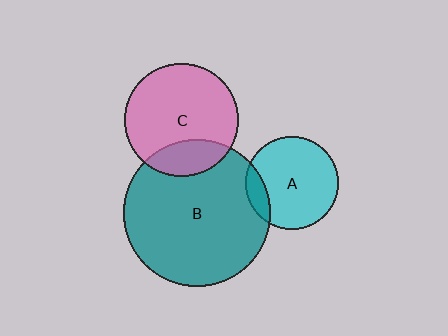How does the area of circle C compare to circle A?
Approximately 1.5 times.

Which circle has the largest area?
Circle B (teal).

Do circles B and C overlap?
Yes.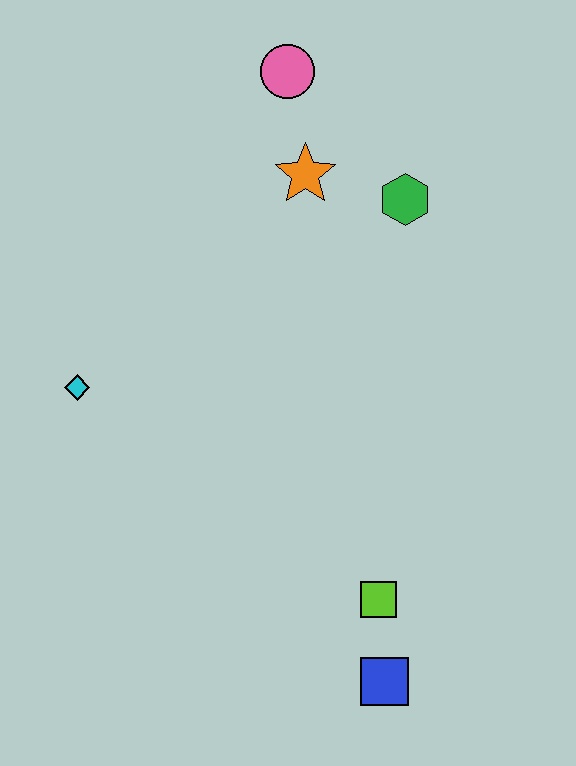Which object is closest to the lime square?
The blue square is closest to the lime square.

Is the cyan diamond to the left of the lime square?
Yes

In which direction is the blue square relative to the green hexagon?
The blue square is below the green hexagon.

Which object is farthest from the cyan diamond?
The blue square is farthest from the cyan diamond.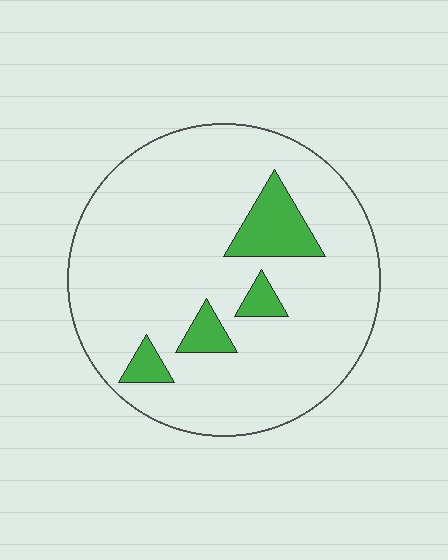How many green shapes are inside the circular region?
4.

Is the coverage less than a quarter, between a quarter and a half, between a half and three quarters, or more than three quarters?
Less than a quarter.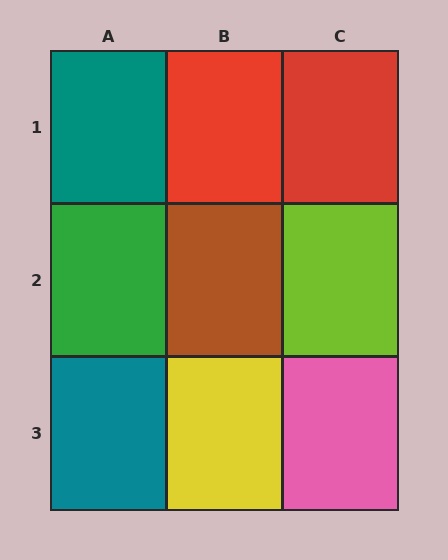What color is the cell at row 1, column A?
Teal.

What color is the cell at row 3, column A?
Teal.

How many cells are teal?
2 cells are teal.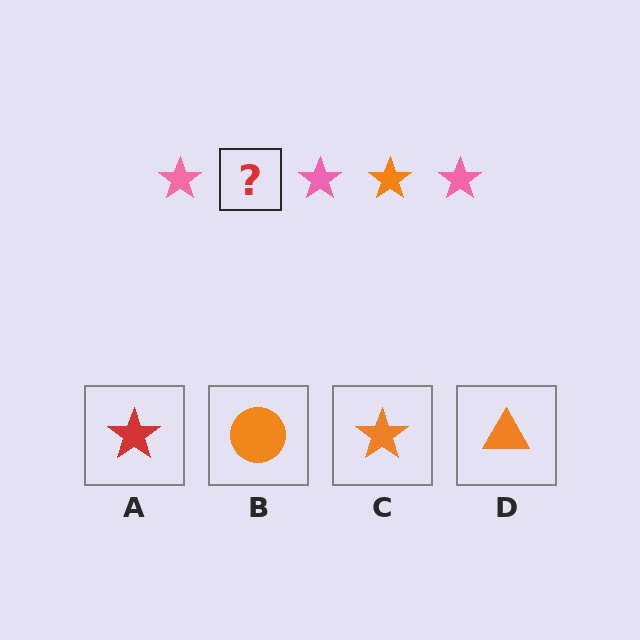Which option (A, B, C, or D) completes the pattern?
C.